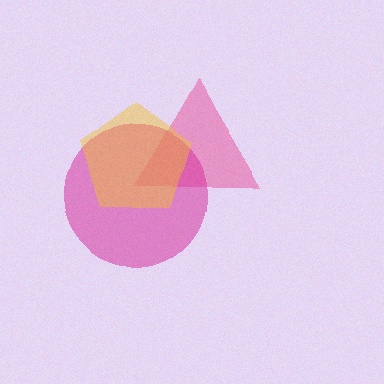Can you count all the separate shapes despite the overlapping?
Yes, there are 3 separate shapes.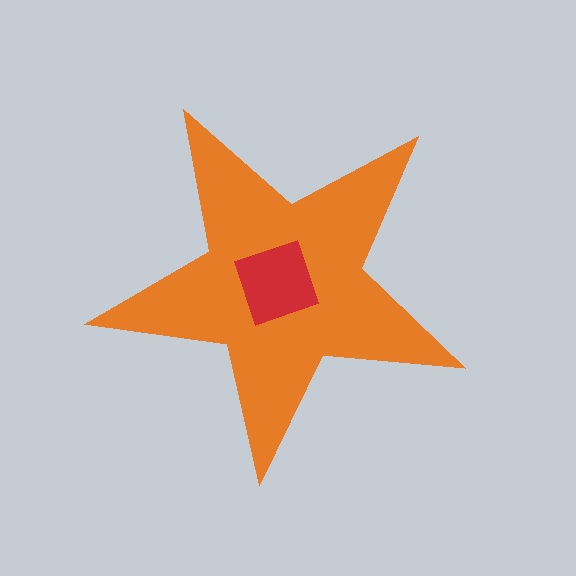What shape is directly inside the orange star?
The red diamond.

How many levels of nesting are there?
2.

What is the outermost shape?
The orange star.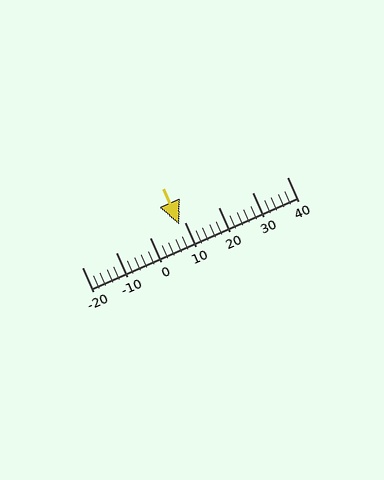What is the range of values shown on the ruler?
The ruler shows values from -20 to 40.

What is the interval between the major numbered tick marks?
The major tick marks are spaced 10 units apart.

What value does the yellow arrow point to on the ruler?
The yellow arrow points to approximately 8.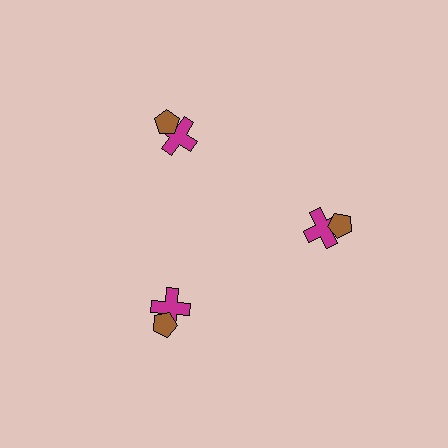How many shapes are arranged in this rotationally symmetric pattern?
There are 6 shapes, arranged in 3 groups of 2.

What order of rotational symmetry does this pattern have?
This pattern has 3-fold rotational symmetry.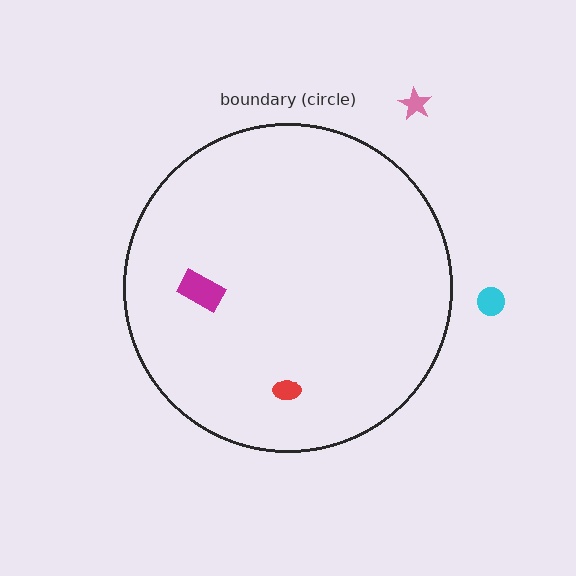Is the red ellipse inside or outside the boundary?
Inside.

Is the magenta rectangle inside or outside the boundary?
Inside.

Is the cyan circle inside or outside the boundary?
Outside.